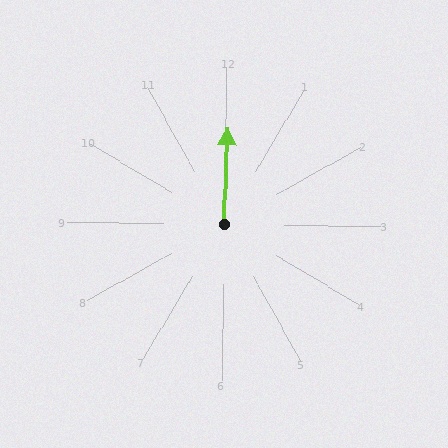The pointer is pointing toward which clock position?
Roughly 12 o'clock.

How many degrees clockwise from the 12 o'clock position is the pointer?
Approximately 1 degrees.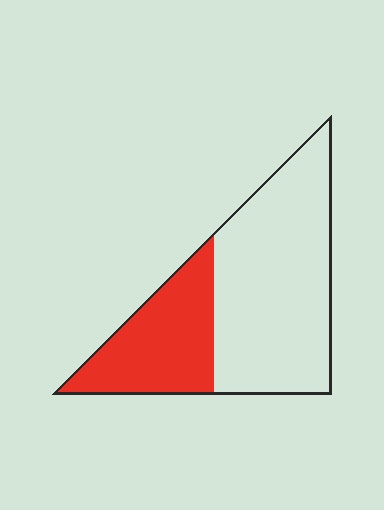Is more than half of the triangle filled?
No.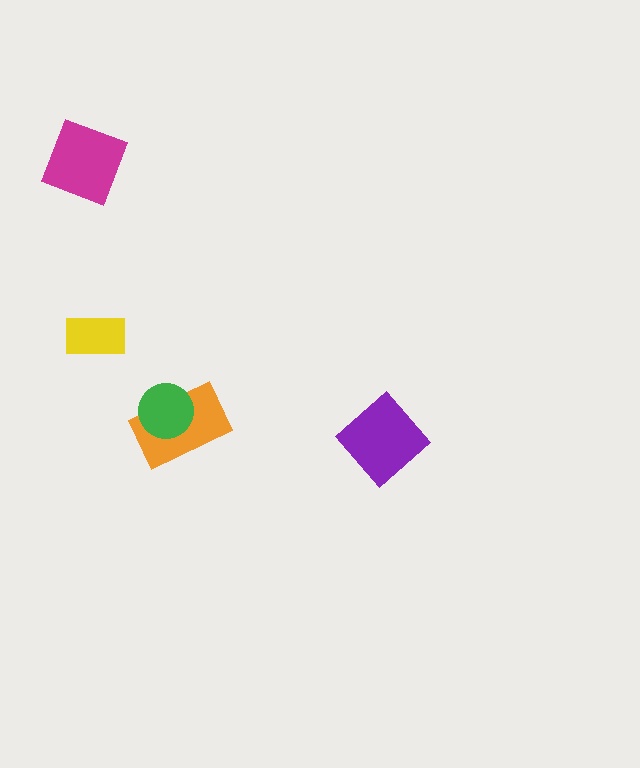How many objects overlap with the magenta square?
0 objects overlap with the magenta square.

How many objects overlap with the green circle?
1 object overlaps with the green circle.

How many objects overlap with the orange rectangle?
1 object overlaps with the orange rectangle.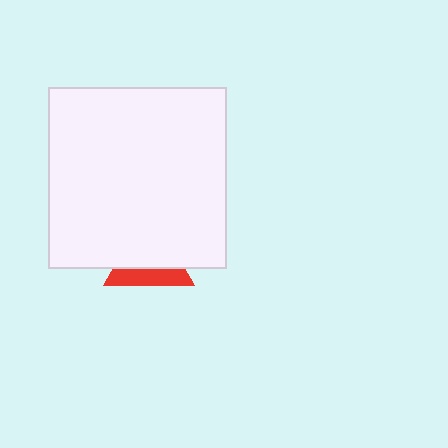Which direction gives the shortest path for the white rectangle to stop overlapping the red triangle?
Moving up gives the shortest separation.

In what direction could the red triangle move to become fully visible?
The red triangle could move down. That would shift it out from behind the white rectangle entirely.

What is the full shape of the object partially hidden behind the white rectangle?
The partially hidden object is a red triangle.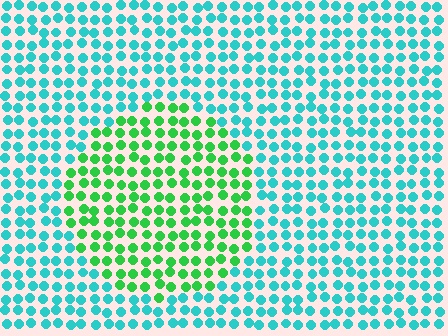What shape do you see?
I see a circle.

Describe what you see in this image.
The image is filled with small cyan elements in a uniform arrangement. A circle-shaped region is visible where the elements are tinted to a slightly different hue, forming a subtle color boundary.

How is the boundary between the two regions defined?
The boundary is defined purely by a slight shift in hue (about 50 degrees). Spacing, size, and orientation are identical on both sides.